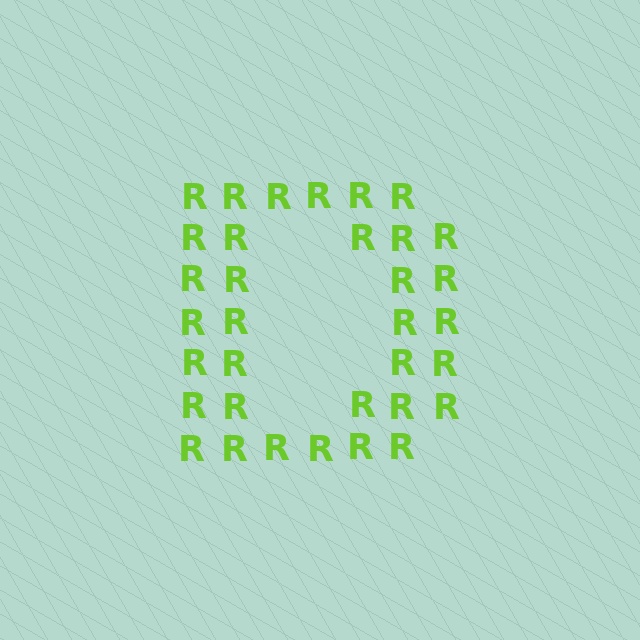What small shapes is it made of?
It is made of small letter R's.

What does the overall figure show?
The overall figure shows the letter D.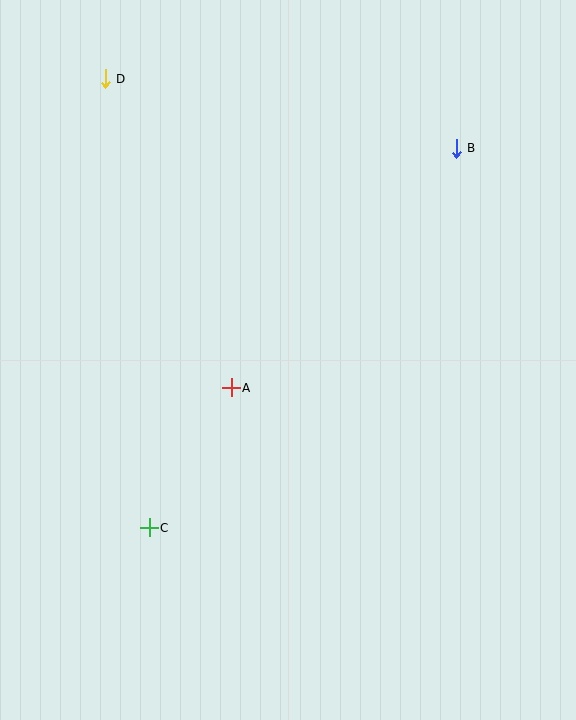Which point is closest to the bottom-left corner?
Point C is closest to the bottom-left corner.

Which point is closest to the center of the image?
Point A at (231, 388) is closest to the center.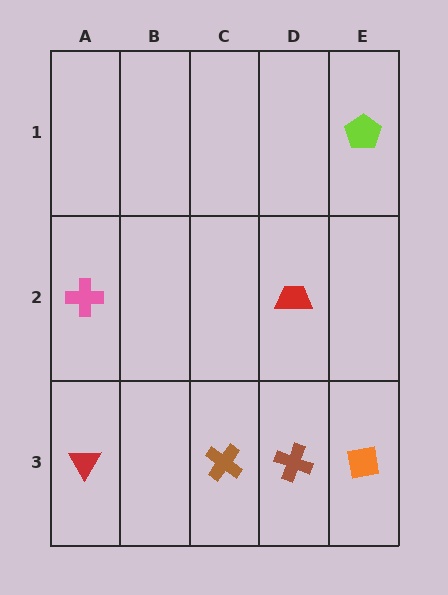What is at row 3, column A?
A red triangle.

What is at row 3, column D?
A brown cross.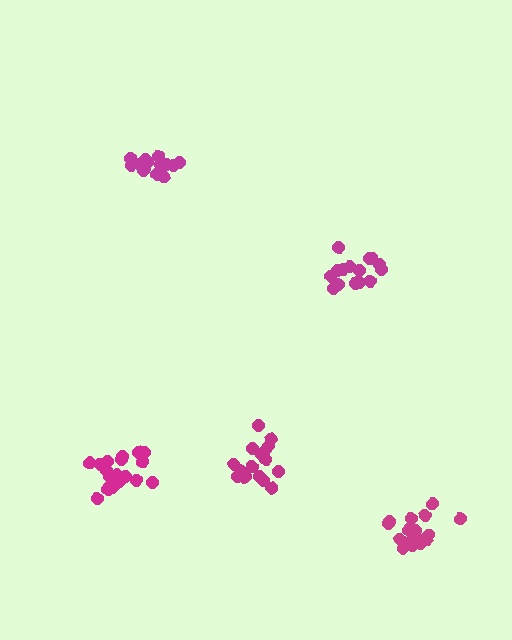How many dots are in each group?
Group 1: 15 dots, Group 2: 16 dots, Group 3: 15 dots, Group 4: 16 dots, Group 5: 20 dots (82 total).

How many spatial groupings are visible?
There are 5 spatial groupings.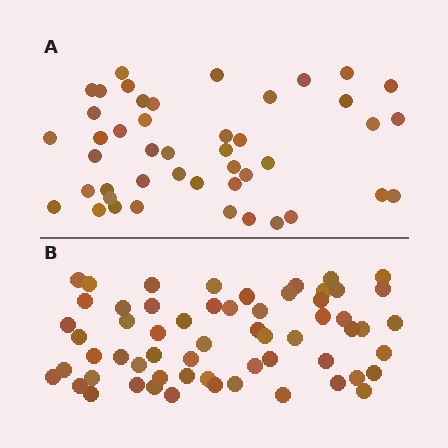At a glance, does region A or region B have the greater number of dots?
Region B (the bottom region) has more dots.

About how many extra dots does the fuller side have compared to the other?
Region B has approximately 15 more dots than region A.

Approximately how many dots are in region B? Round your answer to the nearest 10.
About 60 dots.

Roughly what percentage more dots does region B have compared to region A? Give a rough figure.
About 35% more.